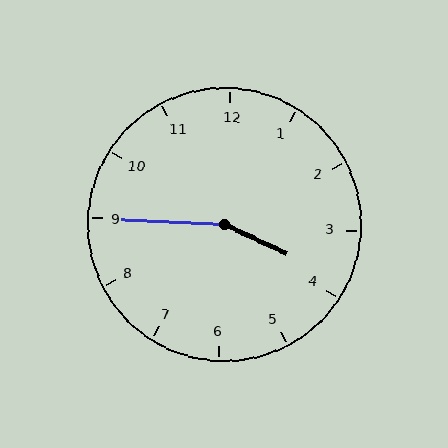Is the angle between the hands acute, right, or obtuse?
It is obtuse.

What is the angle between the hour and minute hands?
Approximately 158 degrees.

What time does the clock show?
3:45.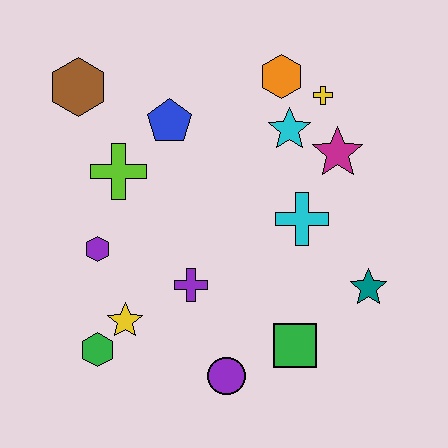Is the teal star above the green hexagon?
Yes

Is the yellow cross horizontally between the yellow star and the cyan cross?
No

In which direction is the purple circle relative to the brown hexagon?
The purple circle is below the brown hexagon.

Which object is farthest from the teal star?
The brown hexagon is farthest from the teal star.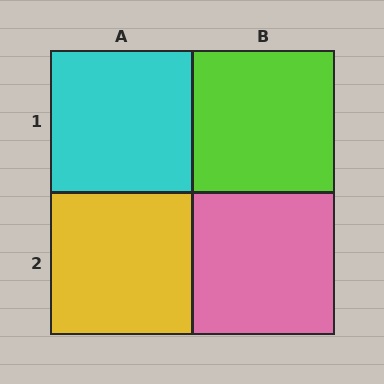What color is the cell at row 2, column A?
Yellow.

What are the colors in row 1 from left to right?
Cyan, lime.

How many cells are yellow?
1 cell is yellow.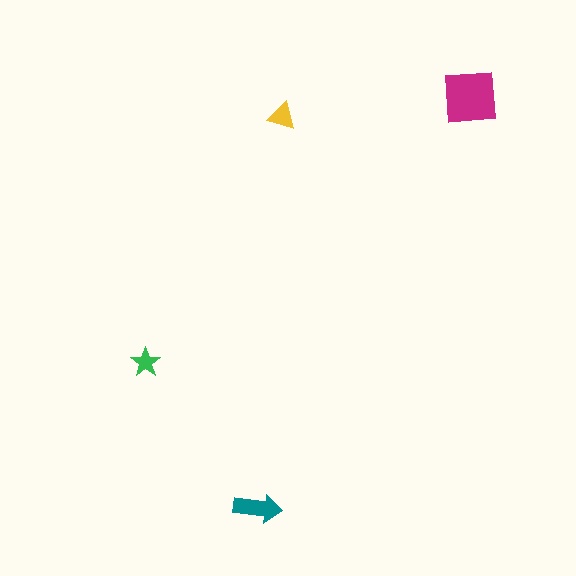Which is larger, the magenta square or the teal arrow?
The magenta square.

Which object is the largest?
The magenta square.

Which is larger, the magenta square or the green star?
The magenta square.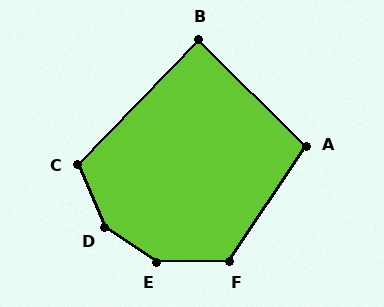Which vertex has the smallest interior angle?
B, at approximately 89 degrees.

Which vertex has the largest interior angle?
D, at approximately 147 degrees.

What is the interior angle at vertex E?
Approximately 146 degrees (obtuse).